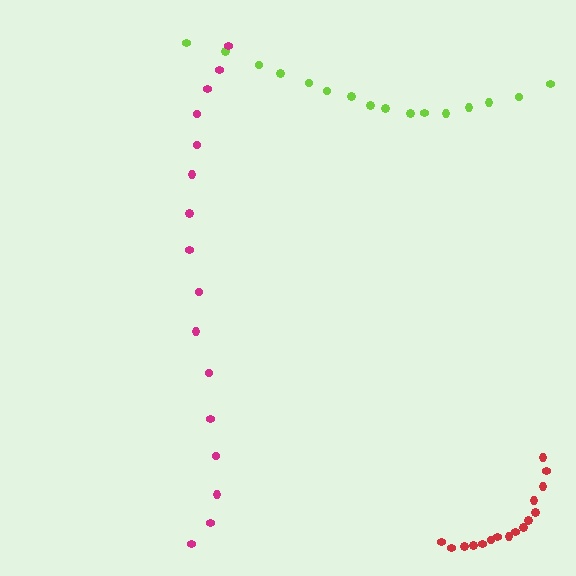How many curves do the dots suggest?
There are 3 distinct paths.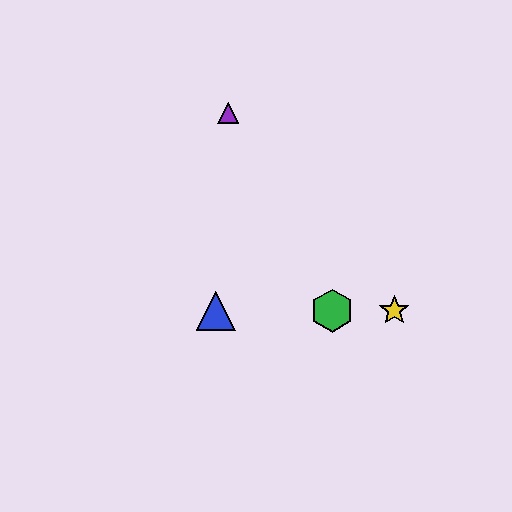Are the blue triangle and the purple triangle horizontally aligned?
No, the blue triangle is at y≈311 and the purple triangle is at y≈113.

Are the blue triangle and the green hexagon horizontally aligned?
Yes, both are at y≈311.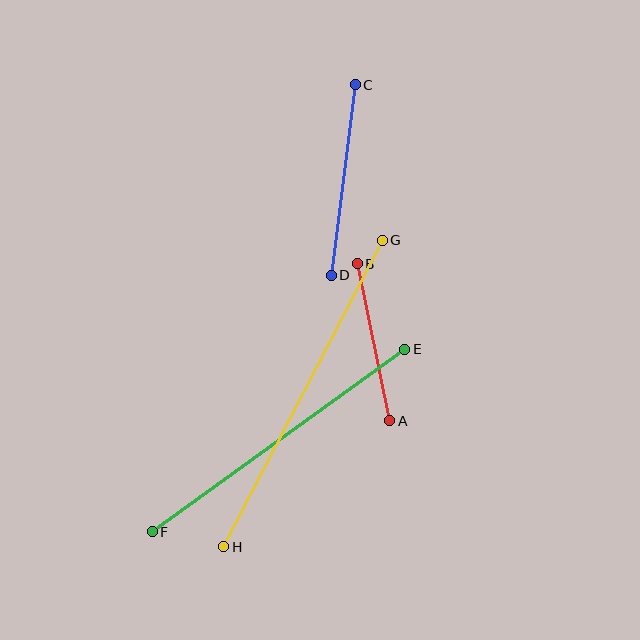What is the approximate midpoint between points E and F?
The midpoint is at approximately (279, 440) pixels.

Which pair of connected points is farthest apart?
Points G and H are farthest apart.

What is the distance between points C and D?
The distance is approximately 192 pixels.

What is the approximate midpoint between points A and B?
The midpoint is at approximately (373, 342) pixels.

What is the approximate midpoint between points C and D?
The midpoint is at approximately (343, 180) pixels.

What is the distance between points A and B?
The distance is approximately 160 pixels.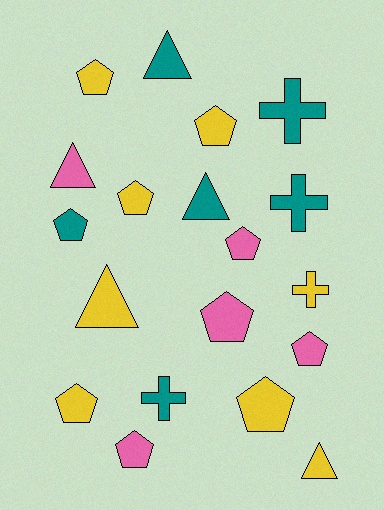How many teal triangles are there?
There are 2 teal triangles.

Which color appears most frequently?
Yellow, with 8 objects.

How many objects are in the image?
There are 19 objects.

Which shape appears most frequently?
Pentagon, with 10 objects.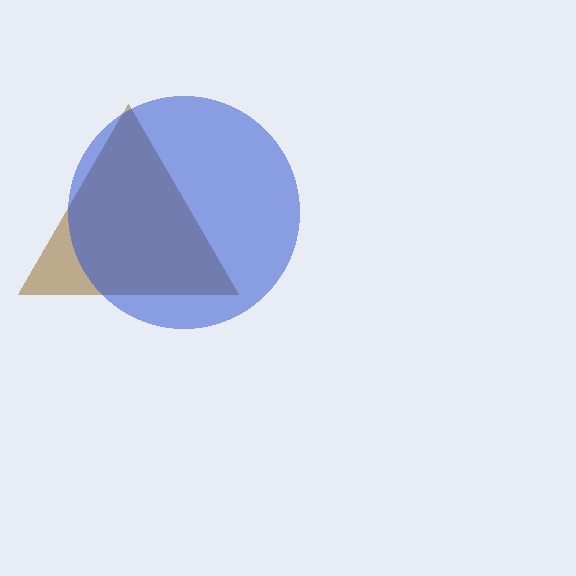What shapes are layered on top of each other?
The layered shapes are: a brown triangle, a blue circle.